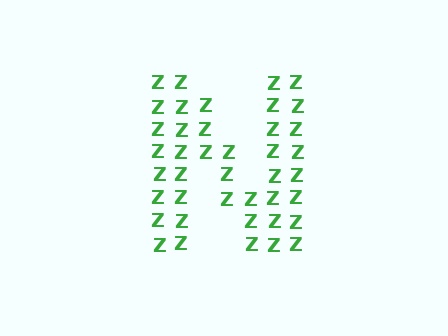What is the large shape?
The large shape is the letter N.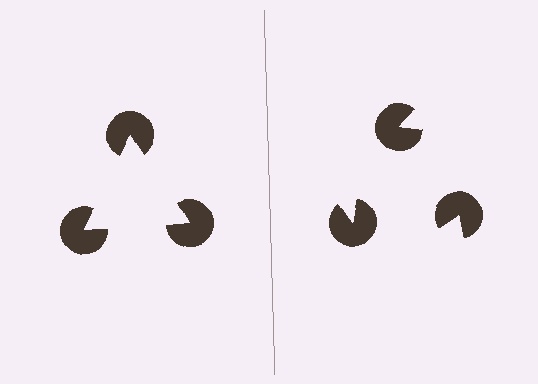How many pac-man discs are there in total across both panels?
6 — 3 on each side.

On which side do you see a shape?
An illusory triangle appears on the left side. On the right side the wedge cuts are rotated, so no coherent shape forms.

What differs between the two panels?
The pac-man discs are positioned identically on both sides; only the wedge orientations differ. On the left they align to a triangle; on the right they are misaligned.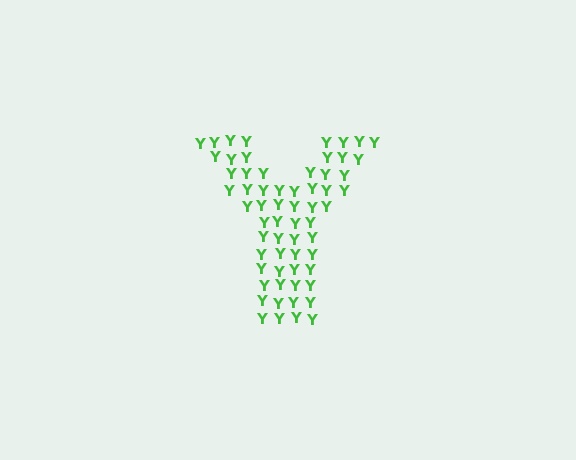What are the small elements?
The small elements are letter Y's.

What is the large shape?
The large shape is the letter Y.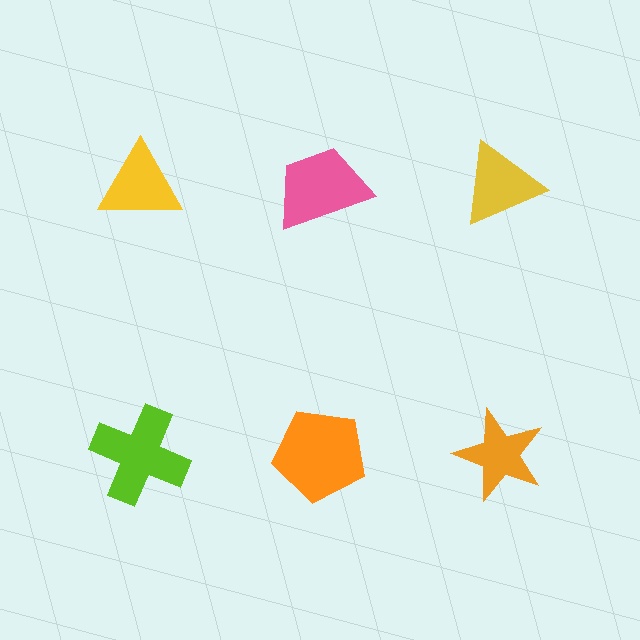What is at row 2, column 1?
A lime cross.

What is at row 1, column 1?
A yellow triangle.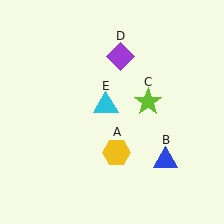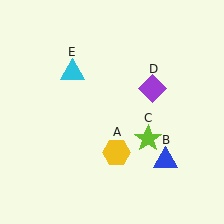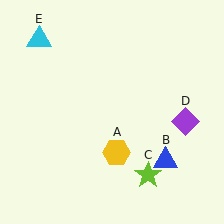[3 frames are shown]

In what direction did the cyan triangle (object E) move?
The cyan triangle (object E) moved up and to the left.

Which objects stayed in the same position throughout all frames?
Yellow hexagon (object A) and blue triangle (object B) remained stationary.